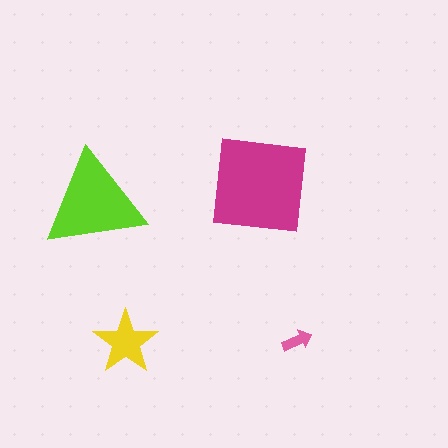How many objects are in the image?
There are 4 objects in the image.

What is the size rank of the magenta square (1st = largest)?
1st.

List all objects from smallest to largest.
The pink arrow, the yellow star, the lime triangle, the magenta square.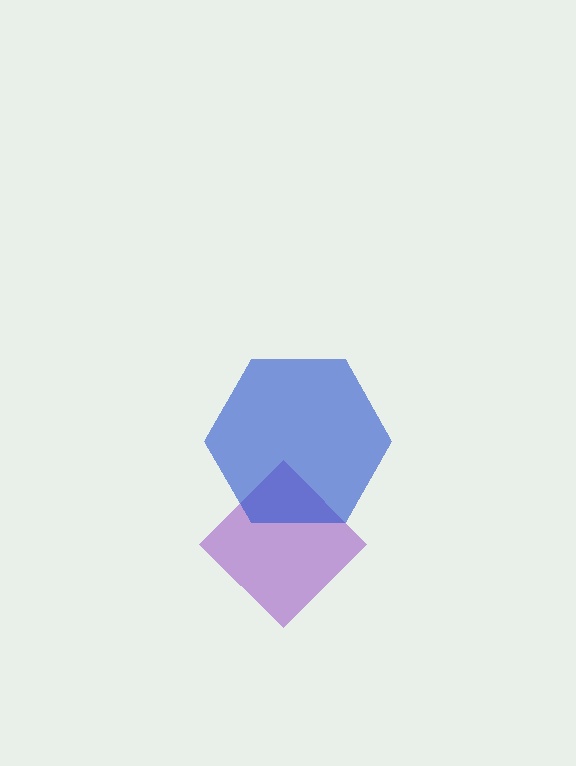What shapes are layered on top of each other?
The layered shapes are: a purple diamond, a blue hexagon.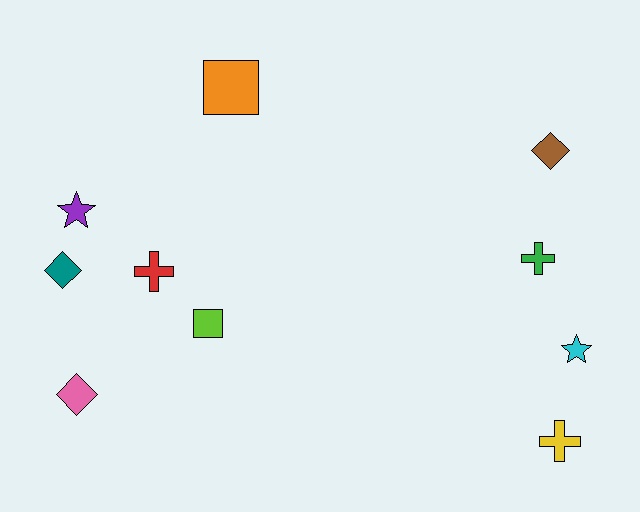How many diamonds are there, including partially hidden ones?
There are 3 diamonds.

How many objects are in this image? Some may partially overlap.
There are 10 objects.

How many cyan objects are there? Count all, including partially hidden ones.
There is 1 cyan object.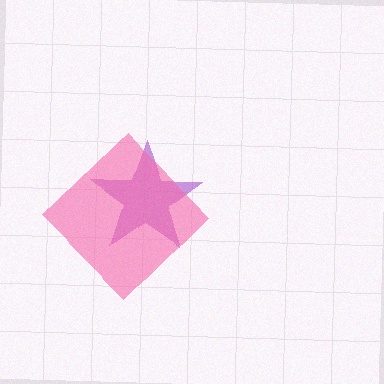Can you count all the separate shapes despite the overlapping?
Yes, there are 2 separate shapes.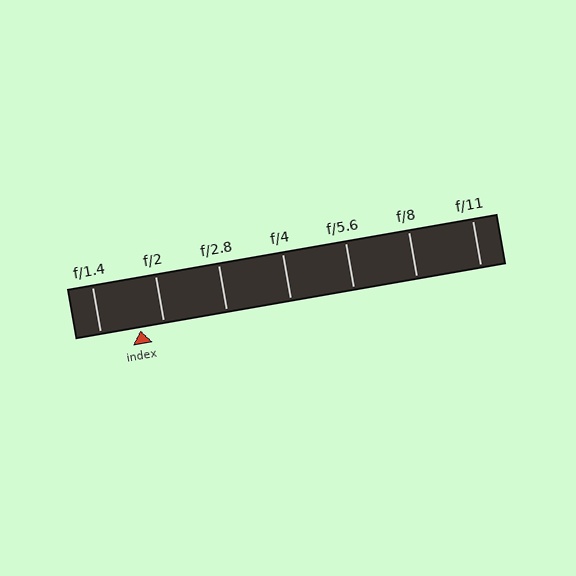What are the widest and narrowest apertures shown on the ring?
The widest aperture shown is f/1.4 and the narrowest is f/11.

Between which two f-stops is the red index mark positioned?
The index mark is between f/1.4 and f/2.